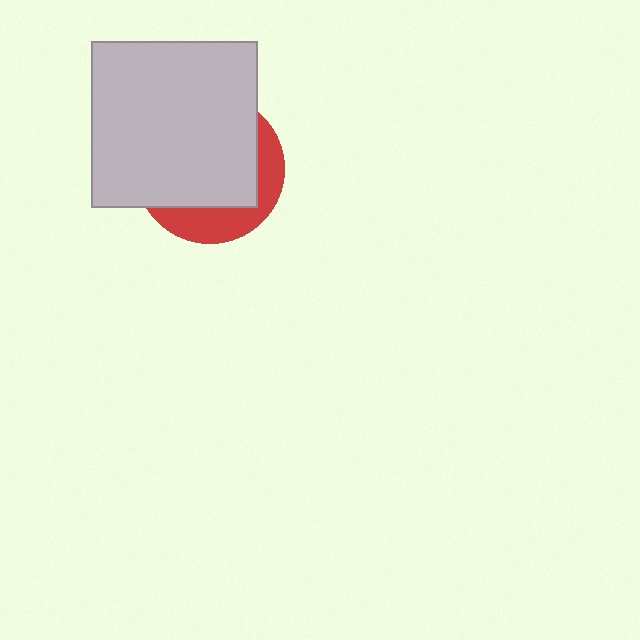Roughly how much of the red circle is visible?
A small part of it is visible (roughly 30%).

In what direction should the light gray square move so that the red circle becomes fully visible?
The light gray square should move toward the upper-left. That is the shortest direction to clear the overlap and leave the red circle fully visible.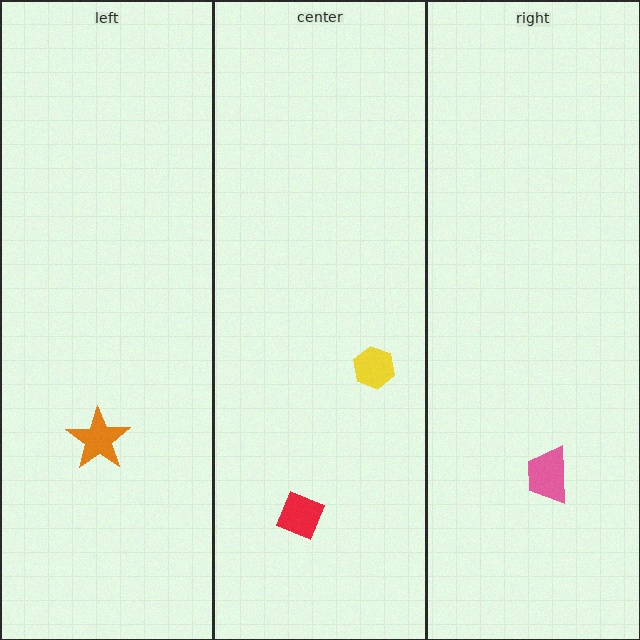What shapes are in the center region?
The yellow hexagon, the red diamond.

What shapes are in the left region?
The orange star.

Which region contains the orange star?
The left region.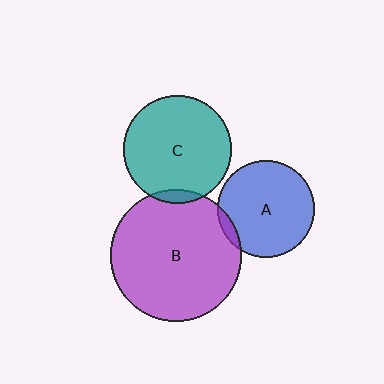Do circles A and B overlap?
Yes.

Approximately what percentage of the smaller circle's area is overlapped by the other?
Approximately 5%.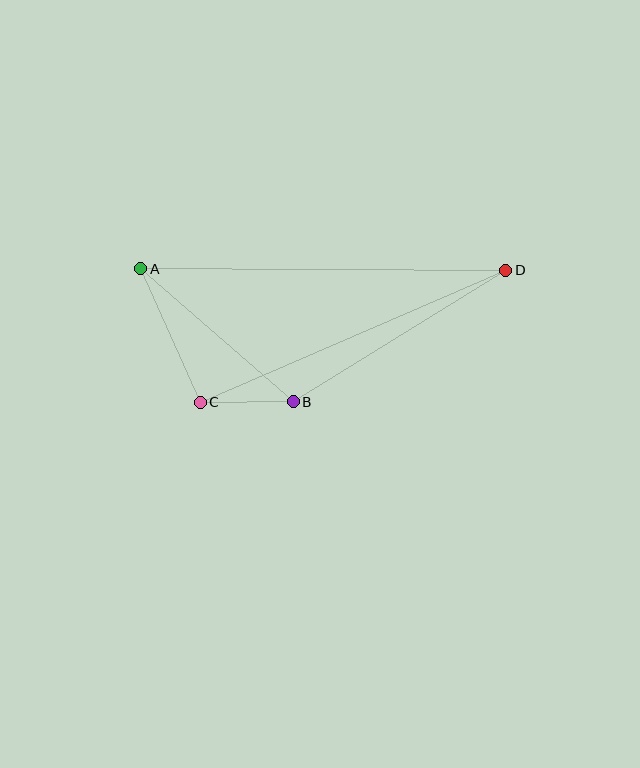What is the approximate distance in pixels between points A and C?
The distance between A and C is approximately 146 pixels.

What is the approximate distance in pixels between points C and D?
The distance between C and D is approximately 333 pixels.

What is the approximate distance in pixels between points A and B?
The distance between A and B is approximately 202 pixels.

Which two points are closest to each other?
Points B and C are closest to each other.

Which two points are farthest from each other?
Points A and D are farthest from each other.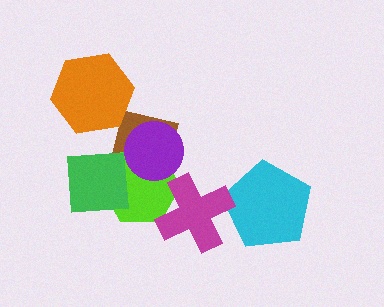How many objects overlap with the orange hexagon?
1 object overlaps with the orange hexagon.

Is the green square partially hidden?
No, no other shape covers it.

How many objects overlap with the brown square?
4 objects overlap with the brown square.